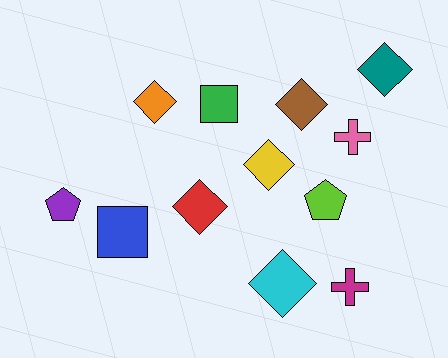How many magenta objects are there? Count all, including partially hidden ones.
There is 1 magenta object.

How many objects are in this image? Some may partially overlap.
There are 12 objects.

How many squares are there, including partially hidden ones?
There are 2 squares.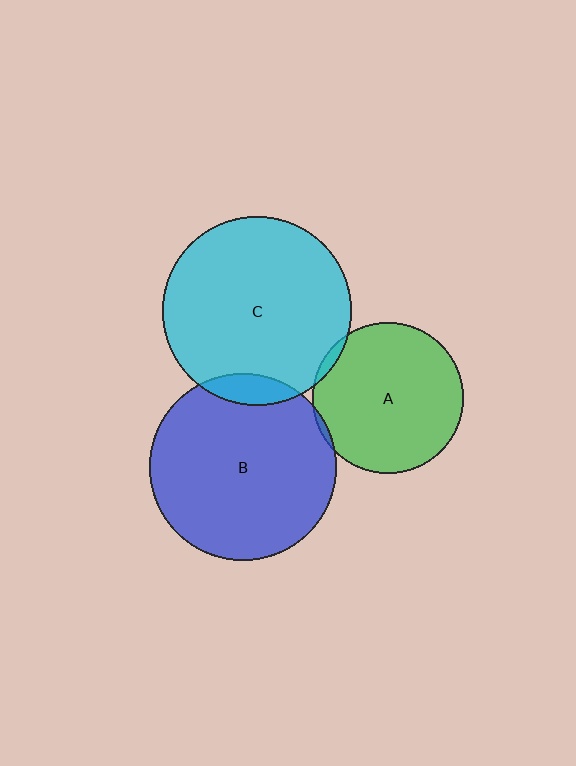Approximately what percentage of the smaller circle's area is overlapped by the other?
Approximately 10%.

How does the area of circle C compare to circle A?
Approximately 1.6 times.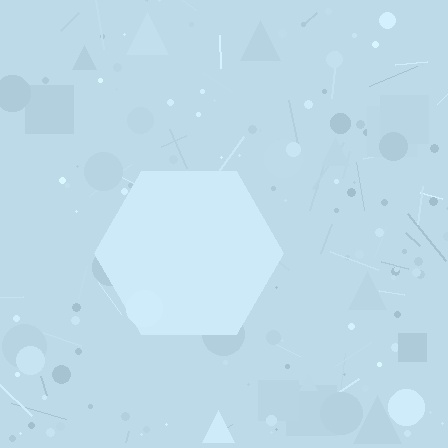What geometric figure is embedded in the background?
A hexagon is embedded in the background.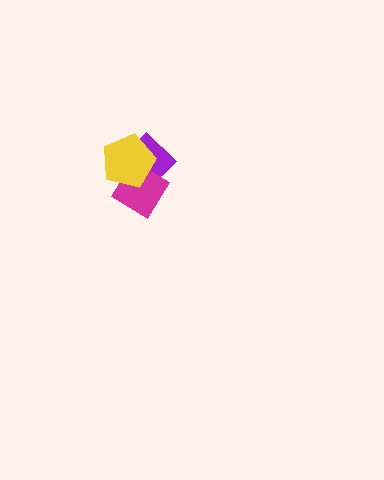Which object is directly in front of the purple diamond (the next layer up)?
The magenta diamond is directly in front of the purple diamond.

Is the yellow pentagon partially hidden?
No, no other shape covers it.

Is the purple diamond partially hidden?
Yes, it is partially covered by another shape.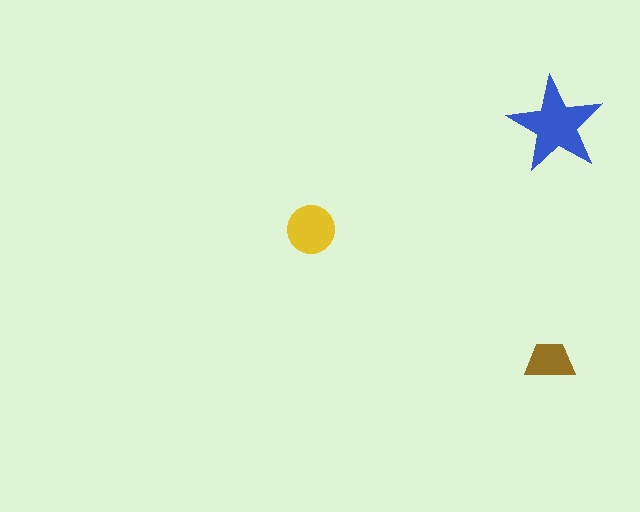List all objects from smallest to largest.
The brown trapezoid, the yellow circle, the blue star.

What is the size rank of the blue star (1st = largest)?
1st.